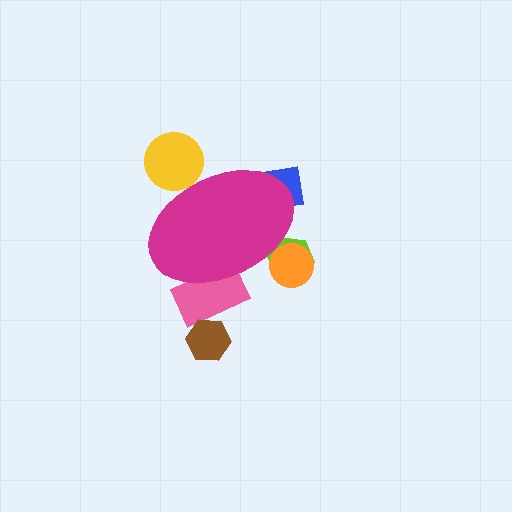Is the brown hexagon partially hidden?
No, the brown hexagon is fully visible.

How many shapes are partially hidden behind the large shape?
5 shapes are partially hidden.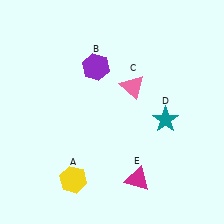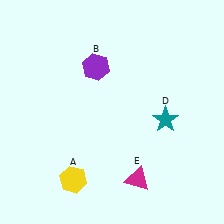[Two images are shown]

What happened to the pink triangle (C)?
The pink triangle (C) was removed in Image 2. It was in the top-right area of Image 1.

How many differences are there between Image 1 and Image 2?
There is 1 difference between the two images.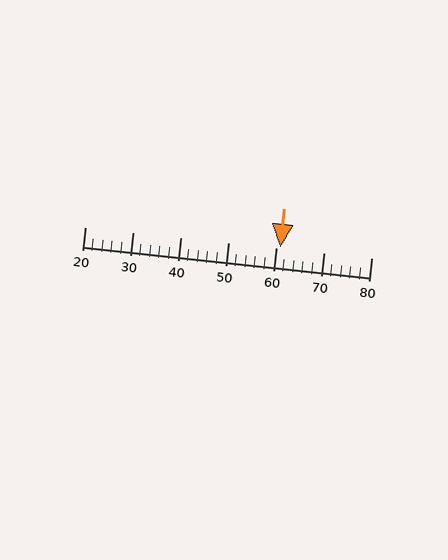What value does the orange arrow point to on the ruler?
The orange arrow points to approximately 61.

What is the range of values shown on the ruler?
The ruler shows values from 20 to 80.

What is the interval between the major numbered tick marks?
The major tick marks are spaced 10 units apart.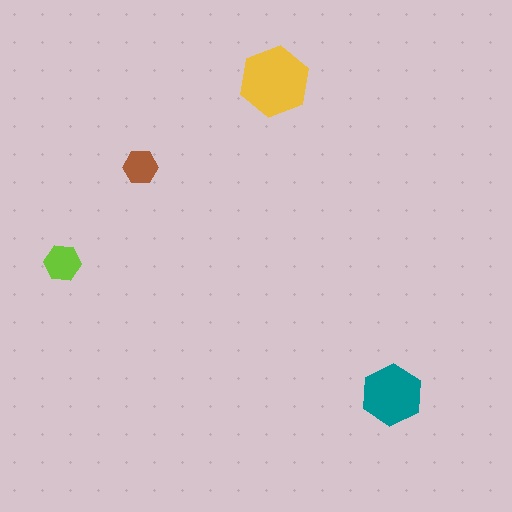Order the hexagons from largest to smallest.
the yellow one, the teal one, the lime one, the brown one.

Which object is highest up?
The yellow hexagon is topmost.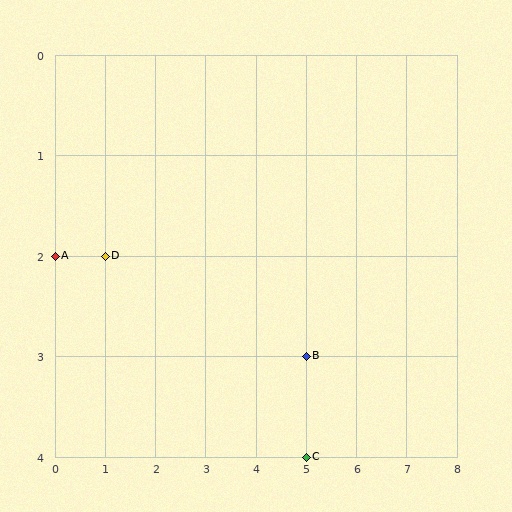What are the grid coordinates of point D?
Point D is at grid coordinates (1, 2).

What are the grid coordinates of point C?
Point C is at grid coordinates (5, 4).